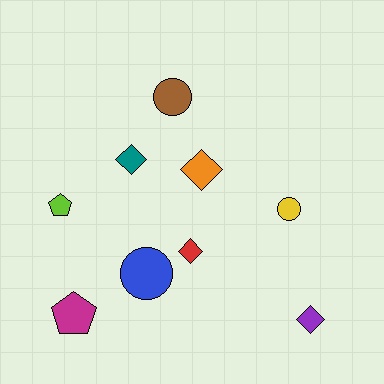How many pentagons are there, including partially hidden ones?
There are 2 pentagons.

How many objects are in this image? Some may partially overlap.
There are 9 objects.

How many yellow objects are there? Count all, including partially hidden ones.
There is 1 yellow object.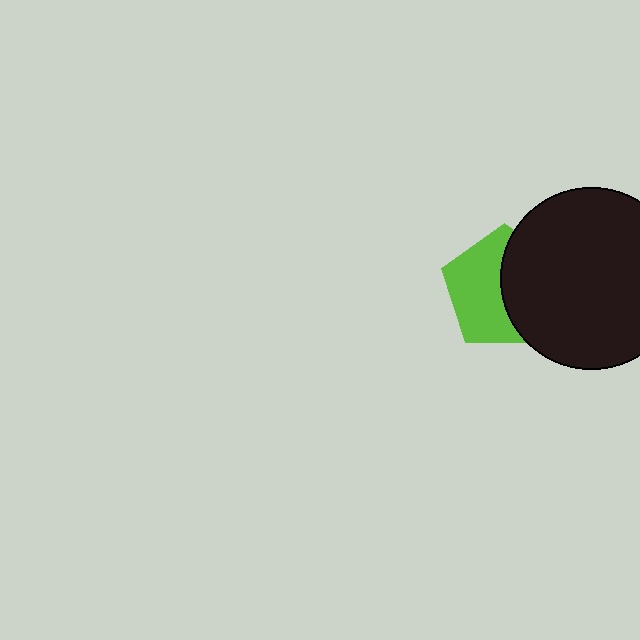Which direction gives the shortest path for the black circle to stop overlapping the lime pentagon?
Moving right gives the shortest separation.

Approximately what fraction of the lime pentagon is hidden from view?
Roughly 47% of the lime pentagon is hidden behind the black circle.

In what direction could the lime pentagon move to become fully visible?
The lime pentagon could move left. That would shift it out from behind the black circle entirely.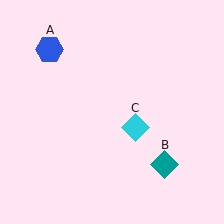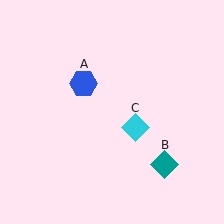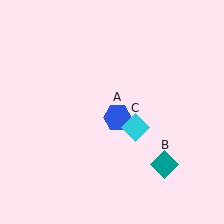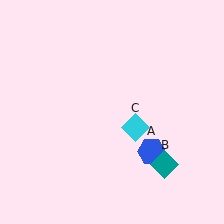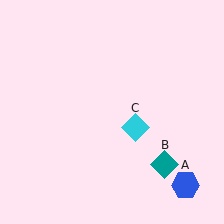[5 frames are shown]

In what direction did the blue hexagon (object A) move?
The blue hexagon (object A) moved down and to the right.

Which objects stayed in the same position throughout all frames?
Teal diamond (object B) and cyan diamond (object C) remained stationary.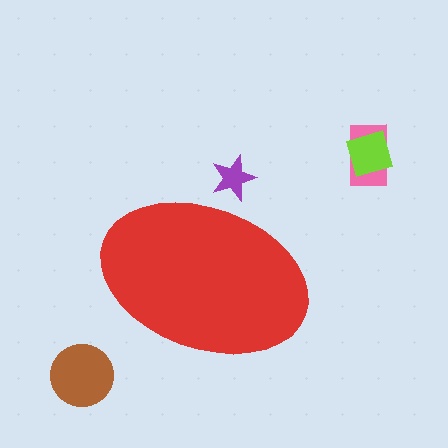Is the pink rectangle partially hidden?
No, the pink rectangle is fully visible.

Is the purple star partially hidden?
Yes, the purple star is partially hidden behind the red ellipse.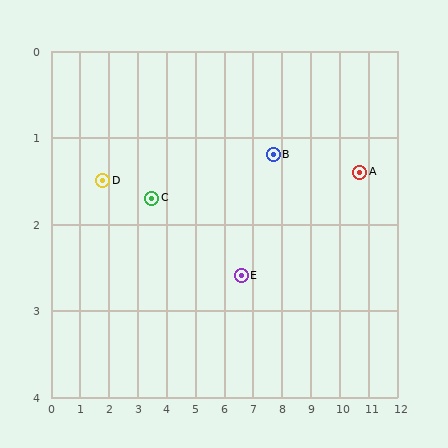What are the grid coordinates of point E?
Point E is at approximately (6.6, 2.6).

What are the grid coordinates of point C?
Point C is at approximately (3.5, 1.7).